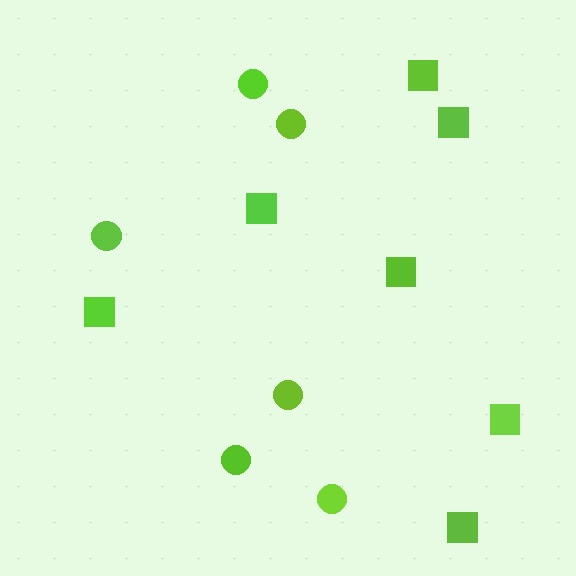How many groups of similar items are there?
There are 2 groups: one group of circles (6) and one group of squares (7).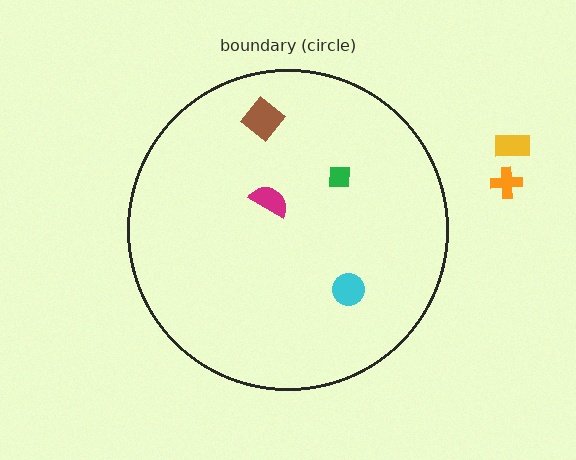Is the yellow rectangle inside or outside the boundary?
Outside.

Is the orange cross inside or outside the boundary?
Outside.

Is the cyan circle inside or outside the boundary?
Inside.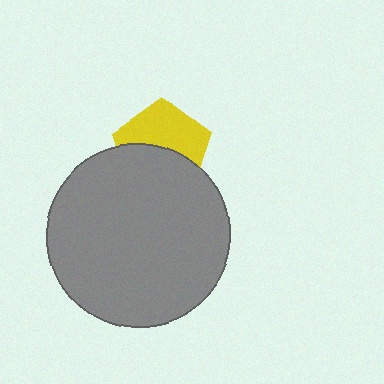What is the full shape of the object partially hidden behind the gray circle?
The partially hidden object is a yellow pentagon.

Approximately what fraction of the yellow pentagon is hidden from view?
Roughly 49% of the yellow pentagon is hidden behind the gray circle.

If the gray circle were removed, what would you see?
You would see the complete yellow pentagon.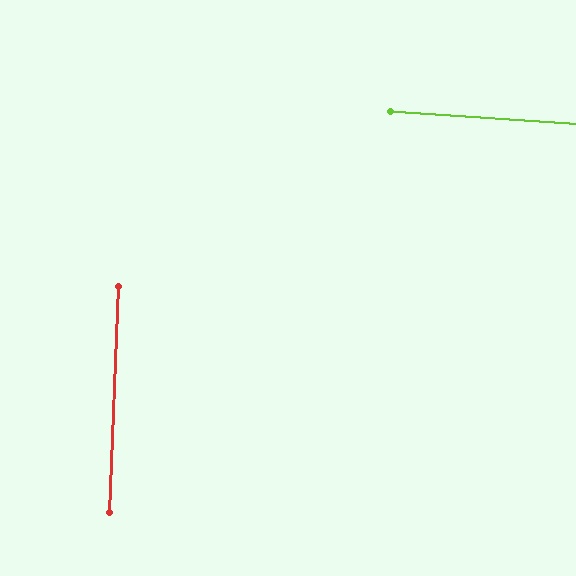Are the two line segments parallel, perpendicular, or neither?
Perpendicular — they meet at approximately 88°.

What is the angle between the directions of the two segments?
Approximately 88 degrees.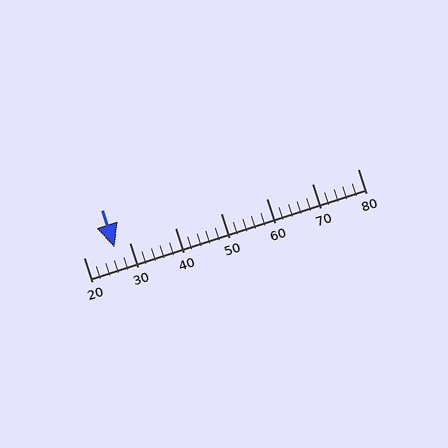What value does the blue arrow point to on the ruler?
The blue arrow points to approximately 27.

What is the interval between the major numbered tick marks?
The major tick marks are spaced 10 units apart.